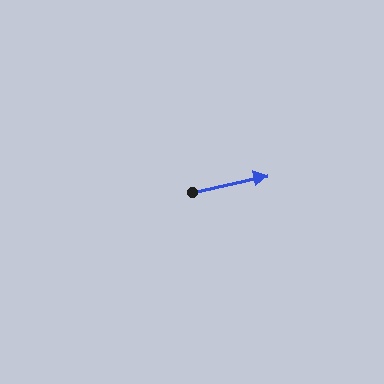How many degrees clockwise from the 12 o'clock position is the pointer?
Approximately 78 degrees.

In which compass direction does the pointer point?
East.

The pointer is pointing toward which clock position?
Roughly 3 o'clock.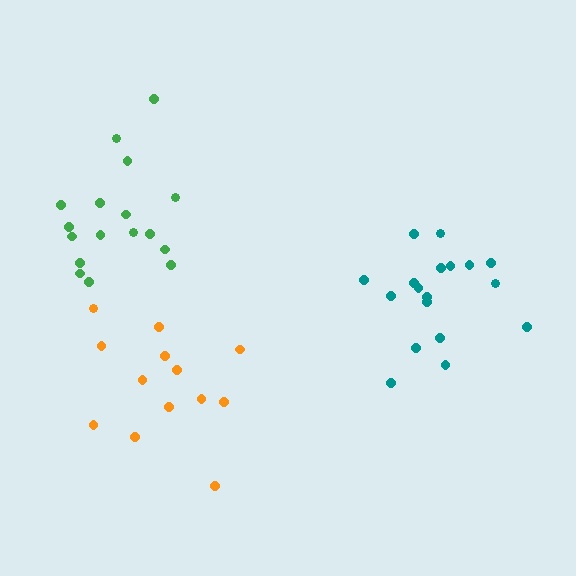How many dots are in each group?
Group 1: 17 dots, Group 2: 13 dots, Group 3: 18 dots (48 total).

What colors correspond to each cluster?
The clusters are colored: green, orange, teal.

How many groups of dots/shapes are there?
There are 3 groups.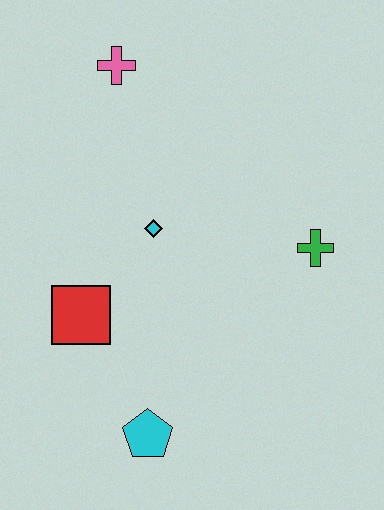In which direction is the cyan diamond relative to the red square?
The cyan diamond is above the red square.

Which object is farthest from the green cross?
The pink cross is farthest from the green cross.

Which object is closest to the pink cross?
The cyan diamond is closest to the pink cross.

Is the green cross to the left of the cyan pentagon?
No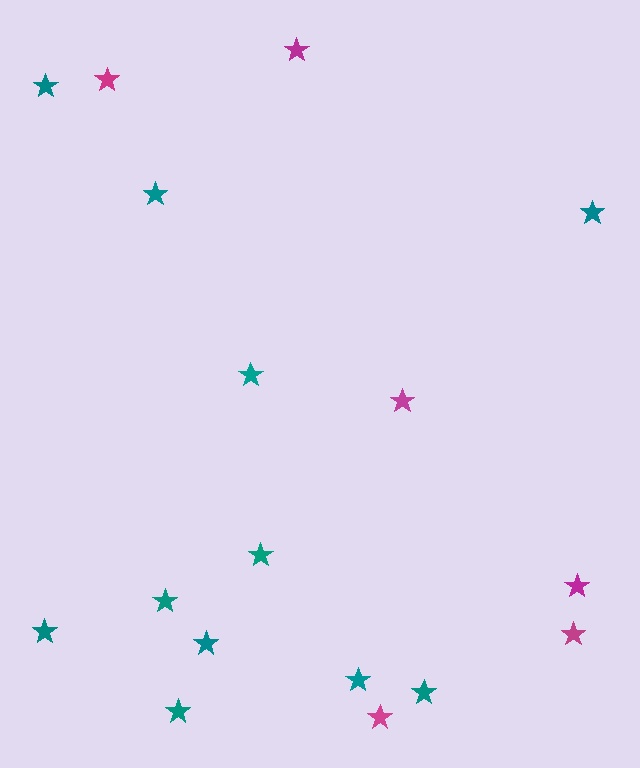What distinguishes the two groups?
There are 2 groups: one group of teal stars (11) and one group of magenta stars (6).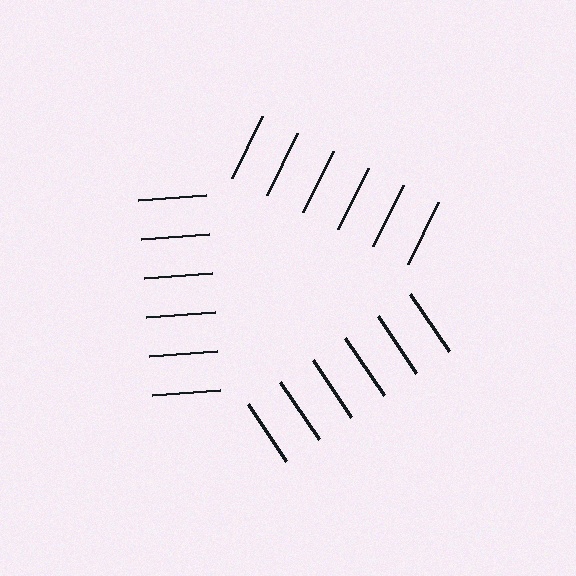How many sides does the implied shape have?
3 sides — the line-ends trace a triangle.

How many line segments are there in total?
18 — 6 along each of the 3 edges.